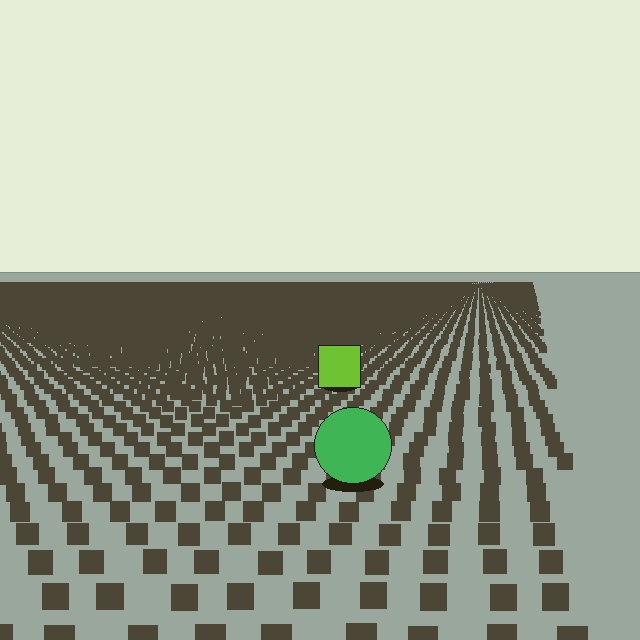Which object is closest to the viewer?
The green circle is closest. The texture marks near it are larger and more spread out.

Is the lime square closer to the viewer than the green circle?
No. The green circle is closer — you can tell from the texture gradient: the ground texture is coarser near it.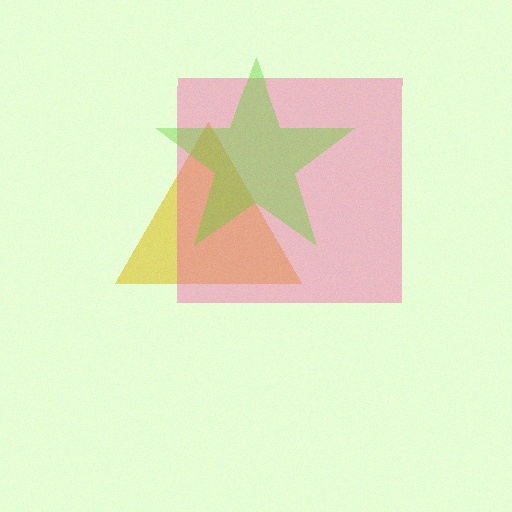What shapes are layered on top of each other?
The layered shapes are: a yellow triangle, a pink square, a lime star.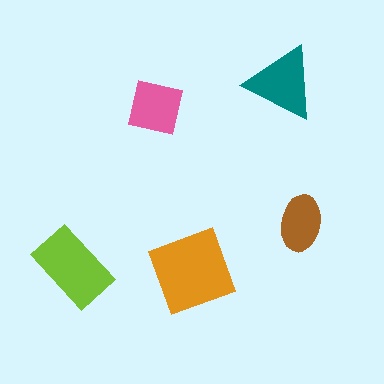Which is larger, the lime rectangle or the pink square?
The lime rectangle.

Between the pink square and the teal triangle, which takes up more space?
The teal triangle.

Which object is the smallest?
The brown ellipse.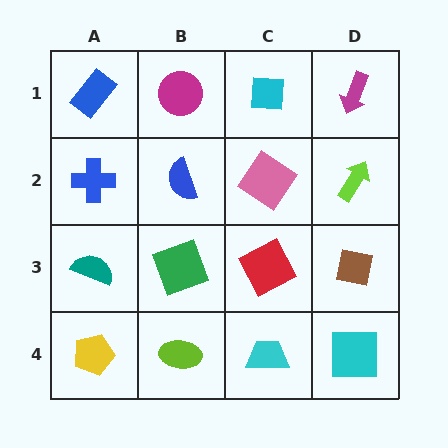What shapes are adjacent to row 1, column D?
A lime arrow (row 2, column D), a cyan square (row 1, column C).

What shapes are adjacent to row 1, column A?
A blue cross (row 2, column A), a magenta circle (row 1, column B).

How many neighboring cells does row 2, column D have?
3.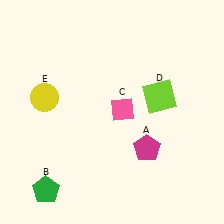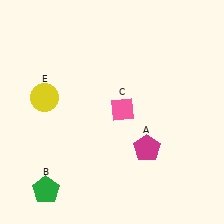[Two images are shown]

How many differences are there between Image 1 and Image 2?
There is 1 difference between the two images.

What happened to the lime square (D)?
The lime square (D) was removed in Image 2. It was in the top-right area of Image 1.